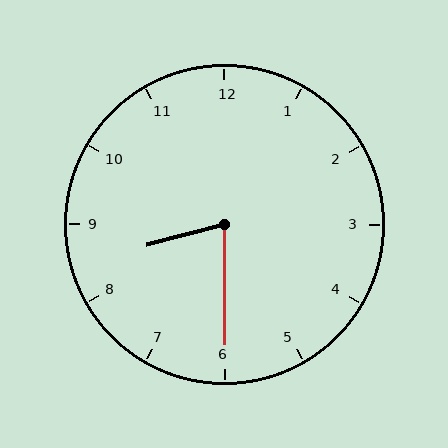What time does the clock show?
8:30.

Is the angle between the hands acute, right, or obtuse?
It is acute.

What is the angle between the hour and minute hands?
Approximately 75 degrees.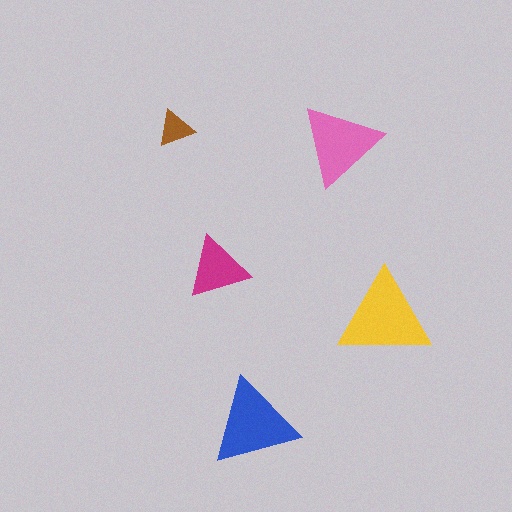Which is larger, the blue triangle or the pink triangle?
The blue one.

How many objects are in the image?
There are 5 objects in the image.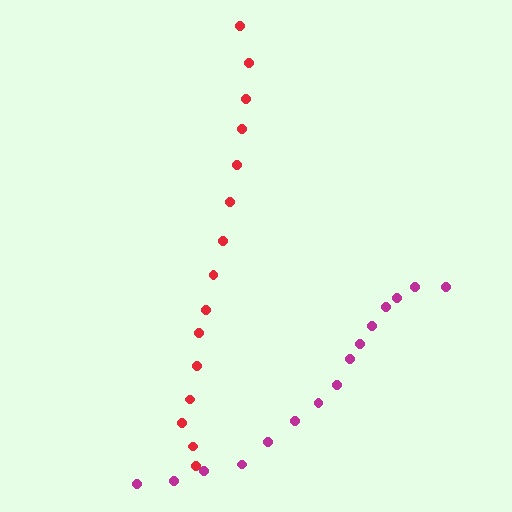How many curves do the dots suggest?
There are 2 distinct paths.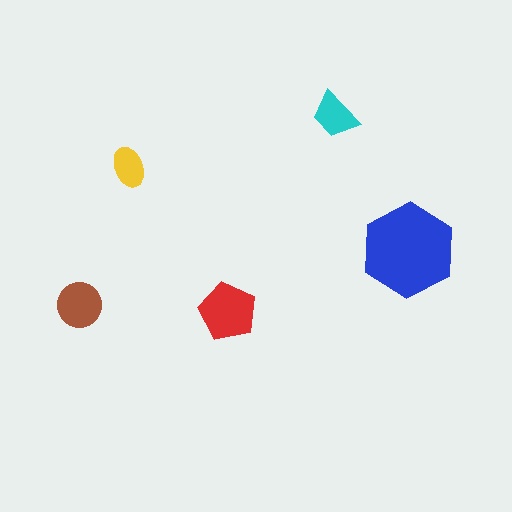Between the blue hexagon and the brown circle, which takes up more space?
The blue hexagon.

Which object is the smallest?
The yellow ellipse.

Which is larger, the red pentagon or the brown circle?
The red pentagon.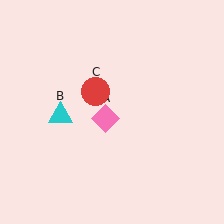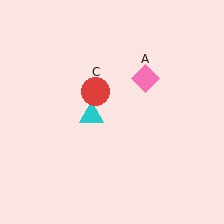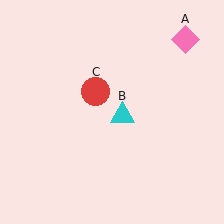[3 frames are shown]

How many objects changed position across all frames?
2 objects changed position: pink diamond (object A), cyan triangle (object B).